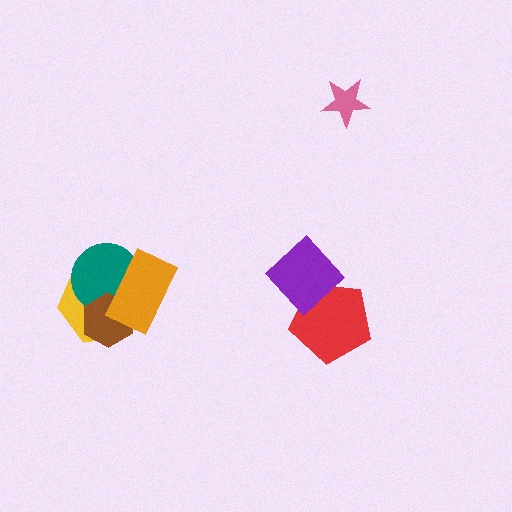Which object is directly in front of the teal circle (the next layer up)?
The brown hexagon is directly in front of the teal circle.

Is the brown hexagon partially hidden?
Yes, it is partially covered by another shape.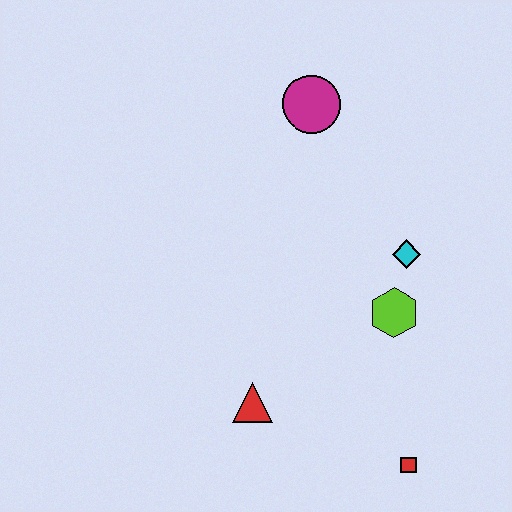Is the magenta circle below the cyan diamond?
No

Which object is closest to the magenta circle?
The cyan diamond is closest to the magenta circle.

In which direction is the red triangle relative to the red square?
The red triangle is to the left of the red square.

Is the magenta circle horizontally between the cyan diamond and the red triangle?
Yes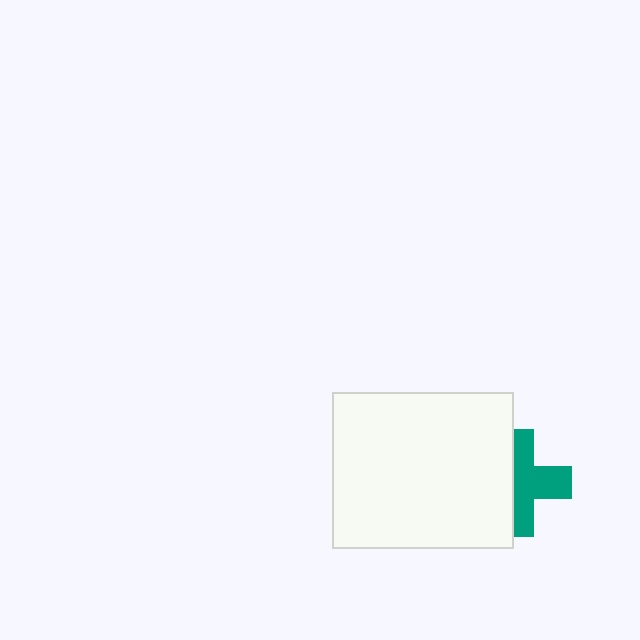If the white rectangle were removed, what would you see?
You would see the complete teal cross.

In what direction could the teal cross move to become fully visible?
The teal cross could move right. That would shift it out from behind the white rectangle entirely.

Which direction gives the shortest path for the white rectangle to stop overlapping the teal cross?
Moving left gives the shortest separation.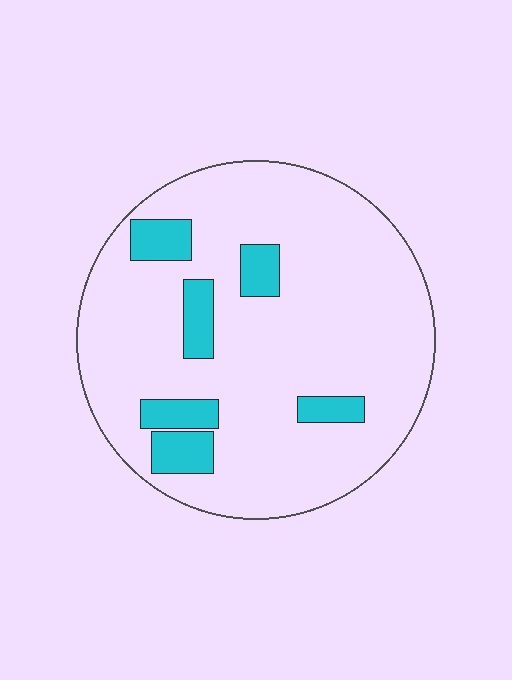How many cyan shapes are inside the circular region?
6.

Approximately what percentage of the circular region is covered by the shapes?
Approximately 15%.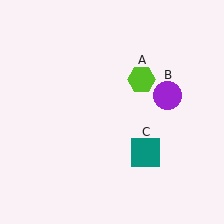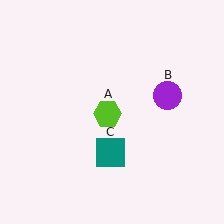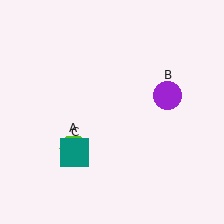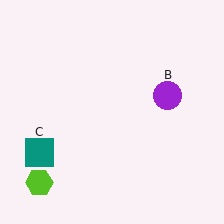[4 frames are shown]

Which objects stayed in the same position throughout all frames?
Purple circle (object B) remained stationary.